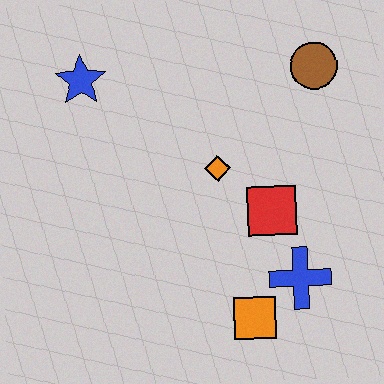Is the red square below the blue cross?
No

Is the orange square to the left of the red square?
Yes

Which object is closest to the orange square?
The blue cross is closest to the orange square.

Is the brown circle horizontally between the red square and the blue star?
No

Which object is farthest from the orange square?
The blue star is farthest from the orange square.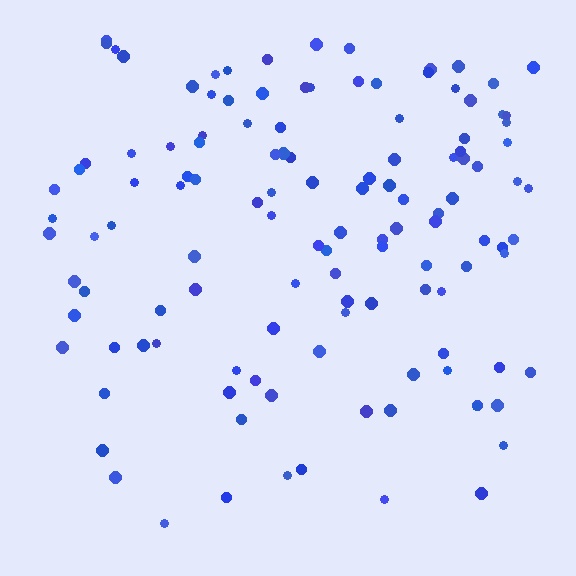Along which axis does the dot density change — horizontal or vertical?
Vertical.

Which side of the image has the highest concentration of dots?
The top.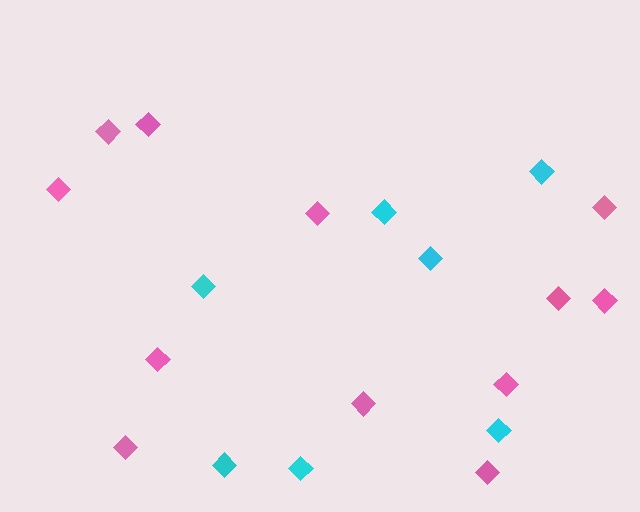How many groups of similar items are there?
There are 2 groups: one group of pink diamonds (12) and one group of cyan diamonds (7).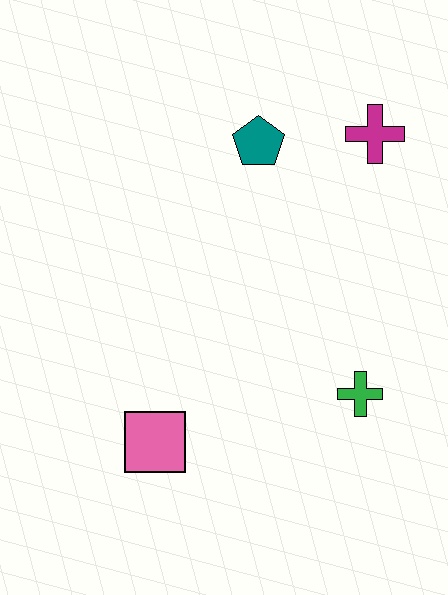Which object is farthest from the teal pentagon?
The pink square is farthest from the teal pentagon.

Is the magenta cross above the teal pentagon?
Yes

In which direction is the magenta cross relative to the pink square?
The magenta cross is above the pink square.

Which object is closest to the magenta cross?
The teal pentagon is closest to the magenta cross.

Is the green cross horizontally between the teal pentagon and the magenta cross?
Yes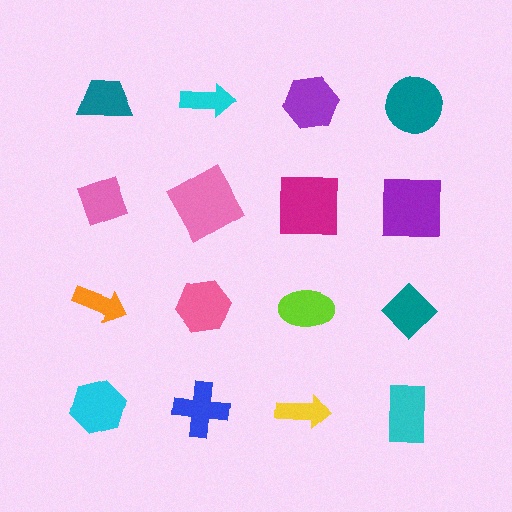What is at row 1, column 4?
A teal circle.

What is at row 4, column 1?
A cyan hexagon.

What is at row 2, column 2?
A pink square.